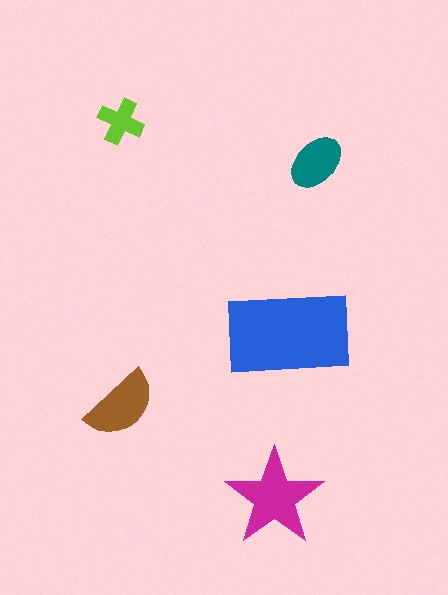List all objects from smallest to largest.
The lime cross, the teal ellipse, the brown semicircle, the magenta star, the blue rectangle.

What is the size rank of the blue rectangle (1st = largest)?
1st.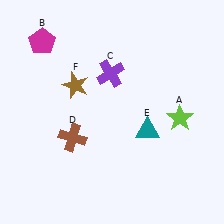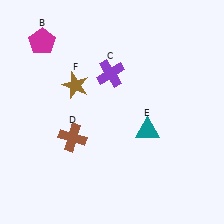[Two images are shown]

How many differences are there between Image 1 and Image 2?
There is 1 difference between the two images.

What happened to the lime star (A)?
The lime star (A) was removed in Image 2. It was in the bottom-right area of Image 1.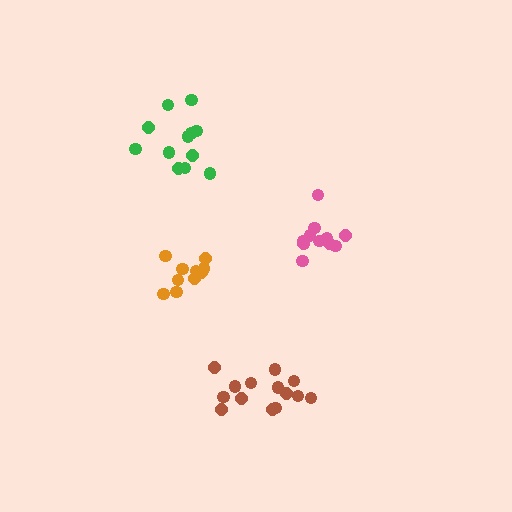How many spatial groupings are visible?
There are 4 spatial groupings.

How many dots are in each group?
Group 1: 13 dots, Group 2: 12 dots, Group 3: 10 dots, Group 4: 14 dots (49 total).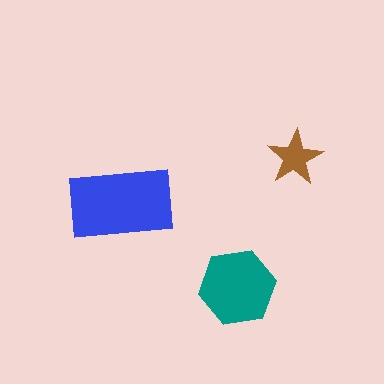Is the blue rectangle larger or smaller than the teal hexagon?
Larger.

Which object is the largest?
The blue rectangle.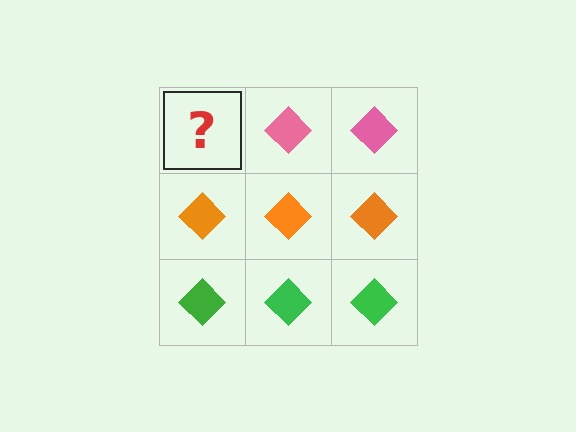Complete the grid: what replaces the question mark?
The question mark should be replaced with a pink diamond.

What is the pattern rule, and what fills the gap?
The rule is that each row has a consistent color. The gap should be filled with a pink diamond.